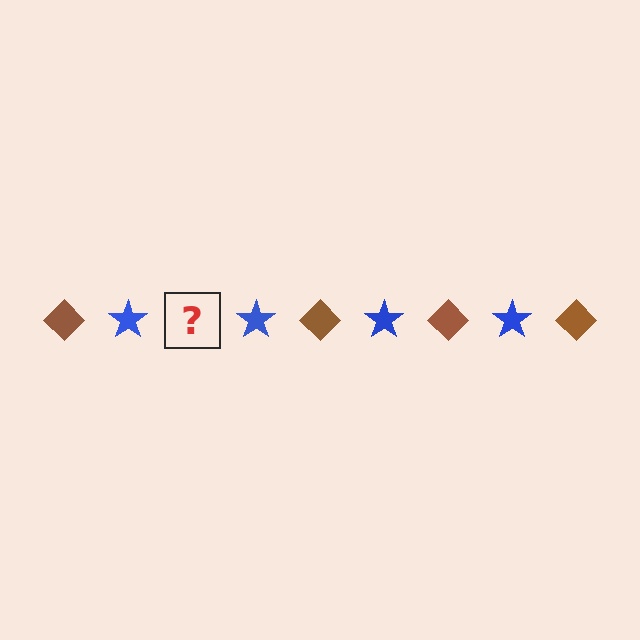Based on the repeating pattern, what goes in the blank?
The blank should be a brown diamond.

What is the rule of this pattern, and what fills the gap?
The rule is that the pattern alternates between brown diamond and blue star. The gap should be filled with a brown diamond.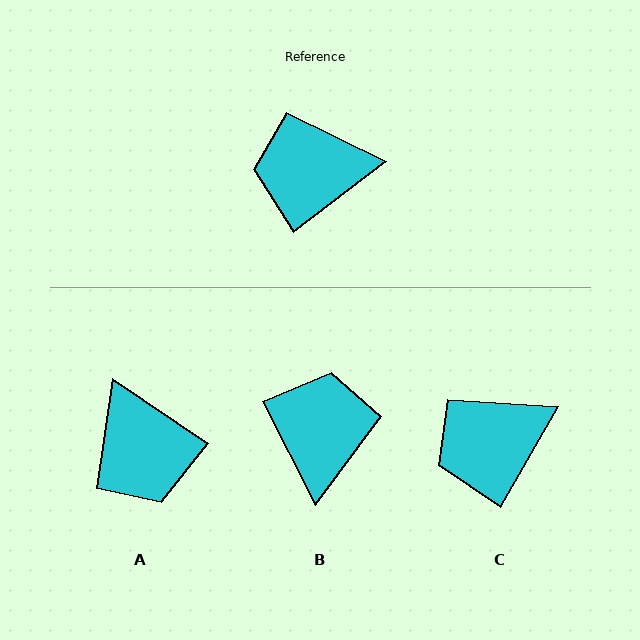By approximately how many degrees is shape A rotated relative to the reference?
Approximately 108 degrees counter-clockwise.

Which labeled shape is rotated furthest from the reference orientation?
A, about 108 degrees away.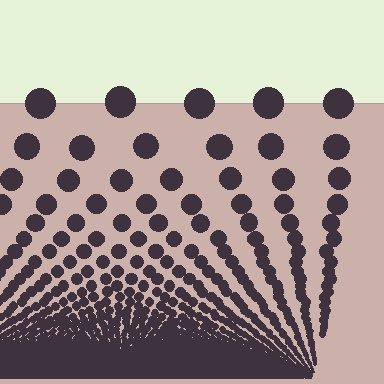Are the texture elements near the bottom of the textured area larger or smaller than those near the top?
Smaller. The gradient is inverted — elements near the bottom are smaller and denser.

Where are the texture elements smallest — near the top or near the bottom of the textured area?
Near the bottom.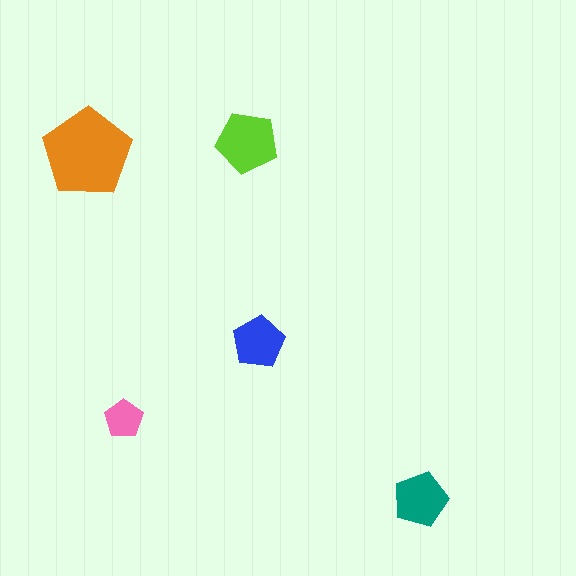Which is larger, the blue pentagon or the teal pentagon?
The teal one.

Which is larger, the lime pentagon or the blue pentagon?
The lime one.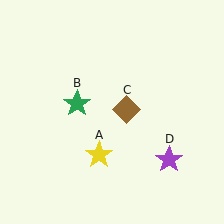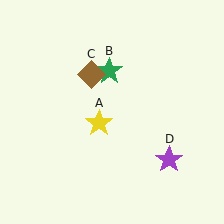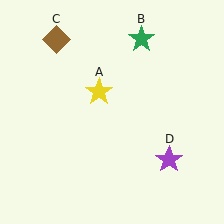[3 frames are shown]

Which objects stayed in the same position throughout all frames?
Purple star (object D) remained stationary.